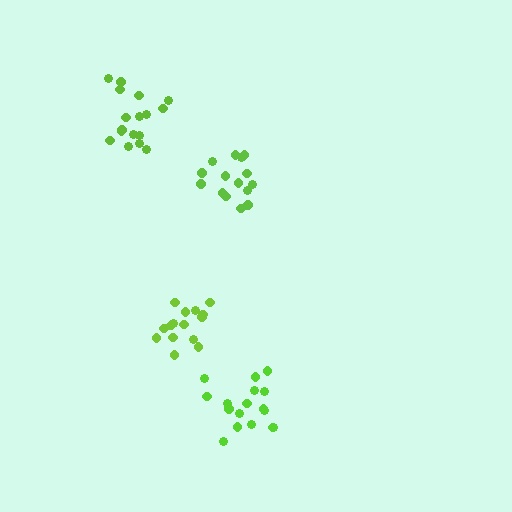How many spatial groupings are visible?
There are 4 spatial groupings.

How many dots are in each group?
Group 1: 15 dots, Group 2: 17 dots, Group 3: 15 dots, Group 4: 17 dots (64 total).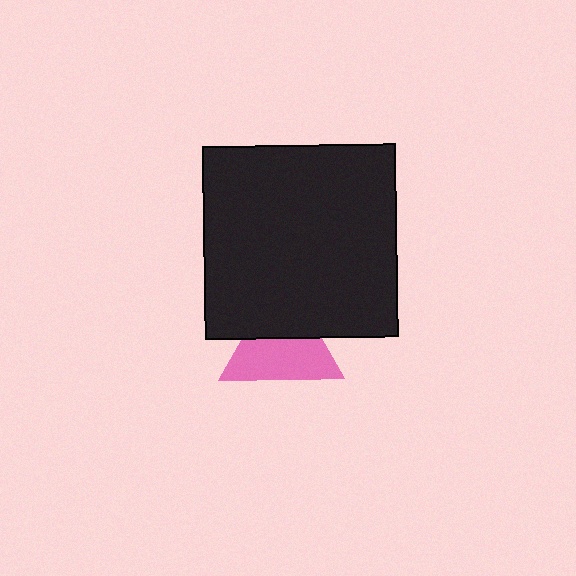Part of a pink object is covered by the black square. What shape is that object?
It is a triangle.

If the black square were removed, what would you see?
You would see the complete pink triangle.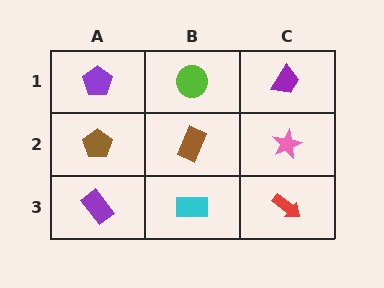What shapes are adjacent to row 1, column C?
A pink star (row 2, column C), a lime circle (row 1, column B).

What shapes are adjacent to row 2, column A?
A purple pentagon (row 1, column A), a purple rectangle (row 3, column A), a brown rectangle (row 2, column B).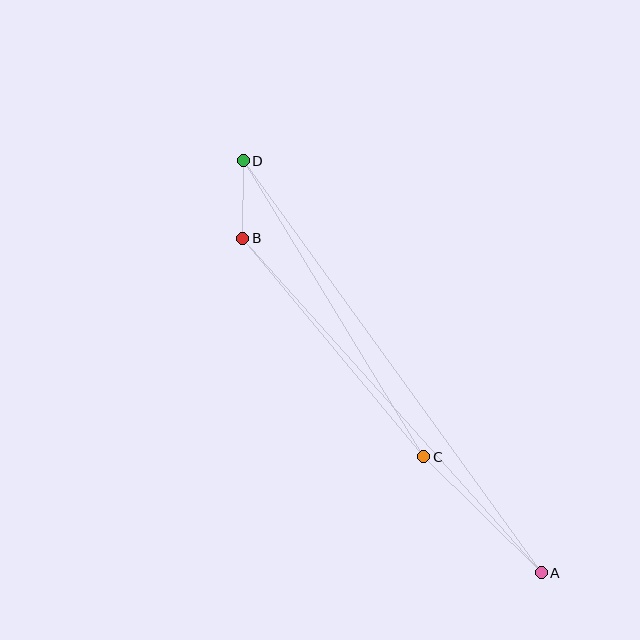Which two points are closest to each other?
Points B and D are closest to each other.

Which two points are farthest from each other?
Points A and D are farthest from each other.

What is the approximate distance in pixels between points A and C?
The distance between A and C is approximately 165 pixels.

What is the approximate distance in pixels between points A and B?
The distance between A and B is approximately 448 pixels.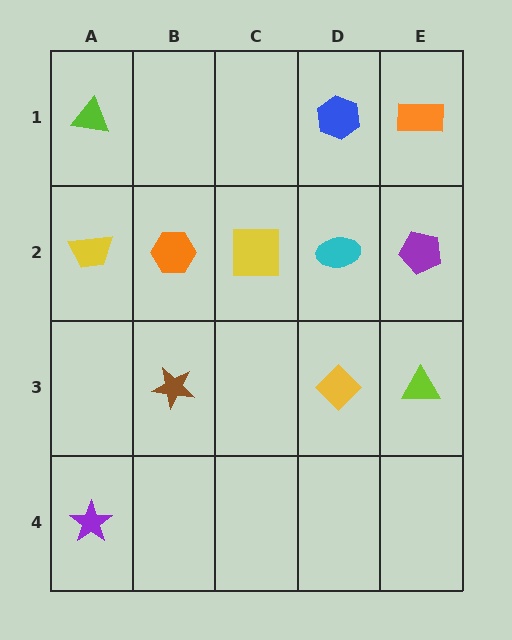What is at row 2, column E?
A purple pentagon.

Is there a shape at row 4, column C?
No, that cell is empty.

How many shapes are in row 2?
5 shapes.